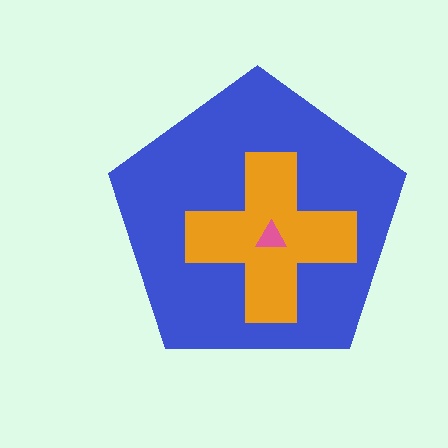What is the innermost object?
The pink triangle.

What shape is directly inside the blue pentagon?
The orange cross.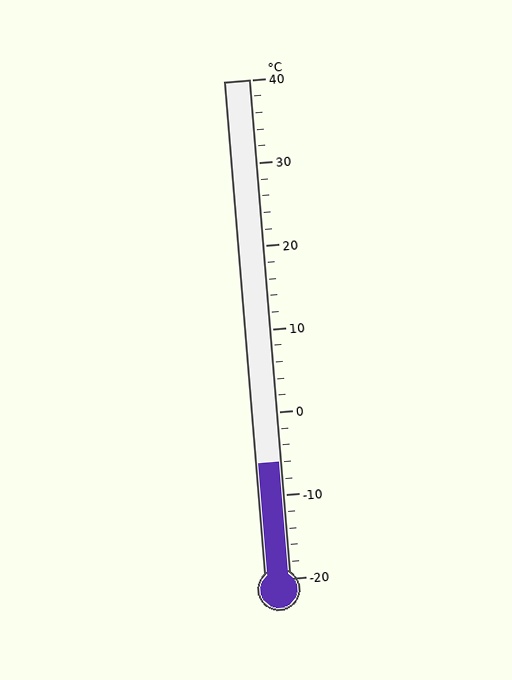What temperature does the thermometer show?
The thermometer shows approximately -6°C.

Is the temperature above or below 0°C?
The temperature is below 0°C.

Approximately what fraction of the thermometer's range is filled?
The thermometer is filled to approximately 25% of its range.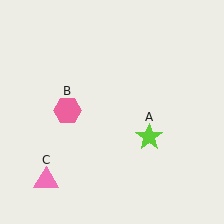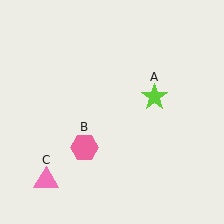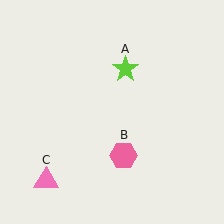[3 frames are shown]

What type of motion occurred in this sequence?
The lime star (object A), pink hexagon (object B) rotated counterclockwise around the center of the scene.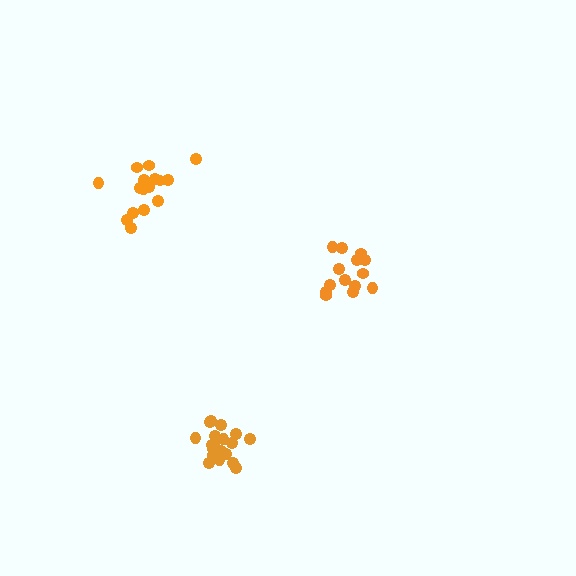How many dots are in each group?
Group 1: 15 dots, Group 2: 20 dots, Group 3: 17 dots (52 total).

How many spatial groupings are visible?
There are 3 spatial groupings.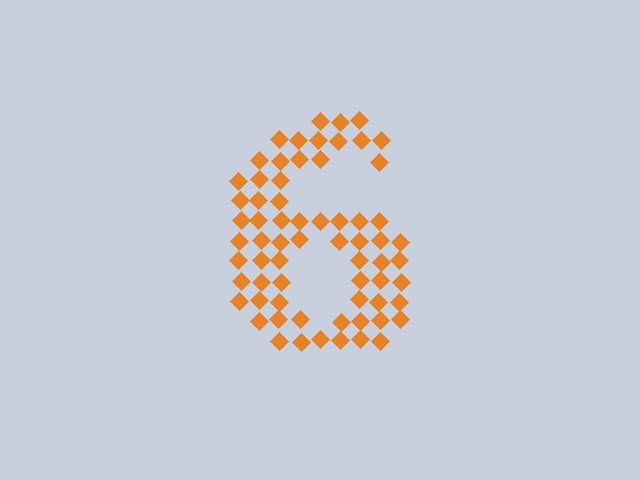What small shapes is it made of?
It is made of small diamonds.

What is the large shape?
The large shape is the digit 6.